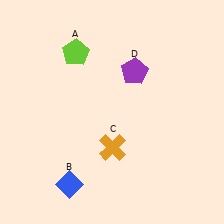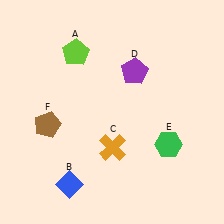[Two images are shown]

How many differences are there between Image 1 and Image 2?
There are 2 differences between the two images.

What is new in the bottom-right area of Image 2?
A green hexagon (E) was added in the bottom-right area of Image 2.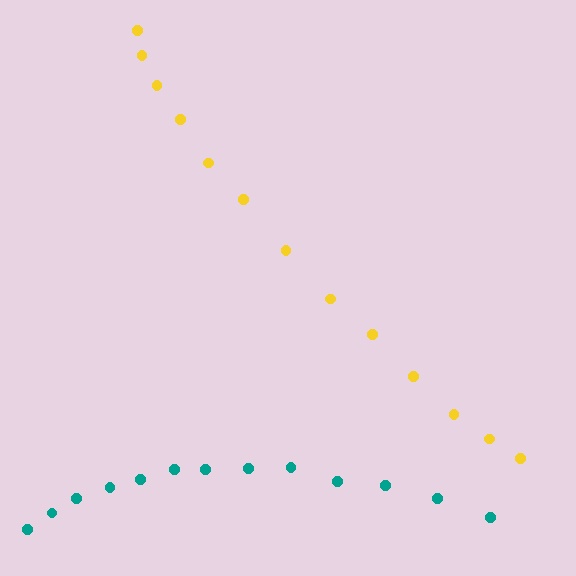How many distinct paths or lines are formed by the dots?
There are 2 distinct paths.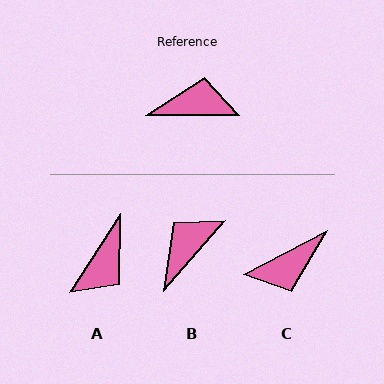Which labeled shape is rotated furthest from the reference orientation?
C, about 152 degrees away.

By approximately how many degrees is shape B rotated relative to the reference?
Approximately 49 degrees counter-clockwise.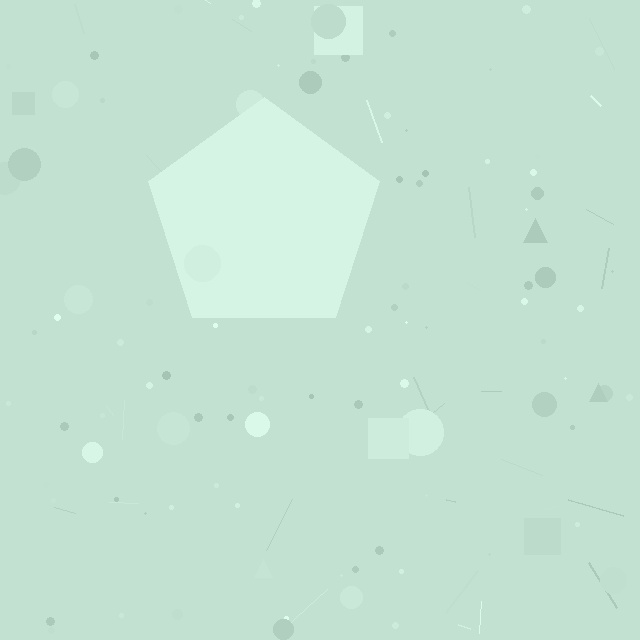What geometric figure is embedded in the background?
A pentagon is embedded in the background.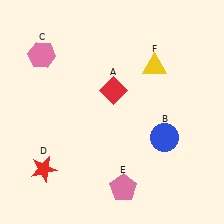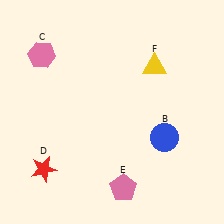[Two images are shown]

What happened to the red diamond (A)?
The red diamond (A) was removed in Image 2. It was in the top-right area of Image 1.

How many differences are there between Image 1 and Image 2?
There is 1 difference between the two images.